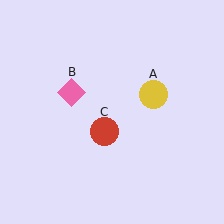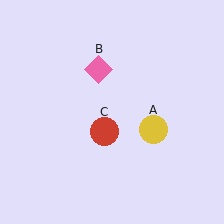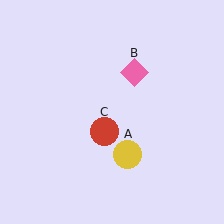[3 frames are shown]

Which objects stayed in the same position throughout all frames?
Red circle (object C) remained stationary.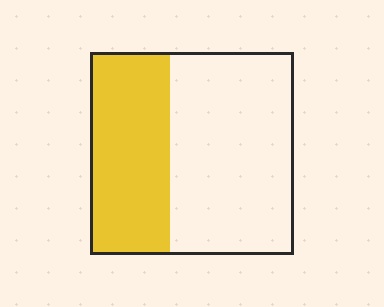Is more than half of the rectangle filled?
No.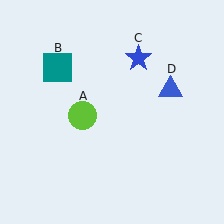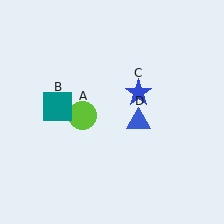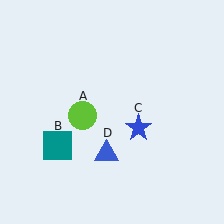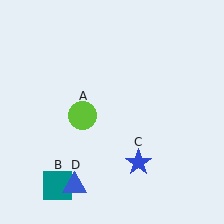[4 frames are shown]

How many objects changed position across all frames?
3 objects changed position: teal square (object B), blue star (object C), blue triangle (object D).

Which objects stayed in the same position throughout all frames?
Lime circle (object A) remained stationary.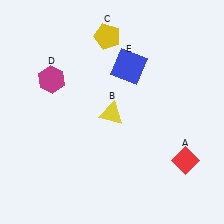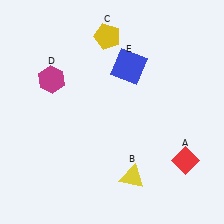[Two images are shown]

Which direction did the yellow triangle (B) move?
The yellow triangle (B) moved down.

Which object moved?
The yellow triangle (B) moved down.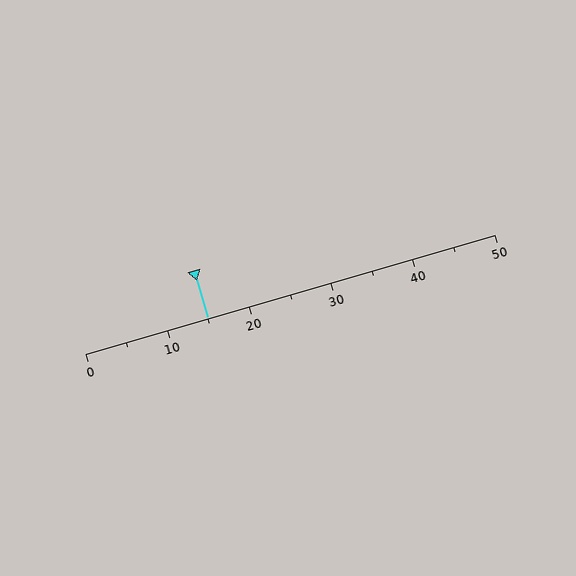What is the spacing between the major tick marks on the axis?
The major ticks are spaced 10 apart.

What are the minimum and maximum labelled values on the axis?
The axis runs from 0 to 50.